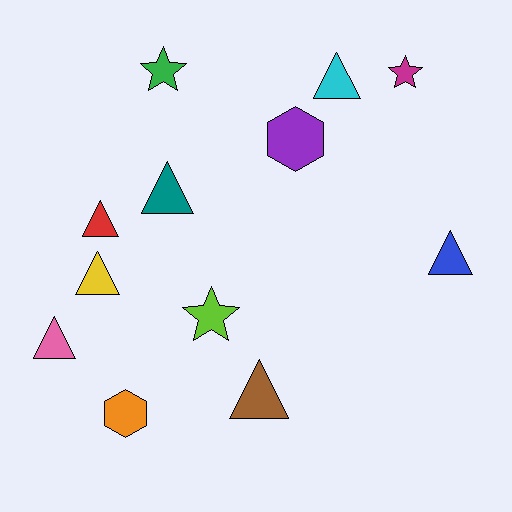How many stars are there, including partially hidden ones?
There are 3 stars.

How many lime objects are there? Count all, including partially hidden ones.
There is 1 lime object.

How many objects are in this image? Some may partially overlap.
There are 12 objects.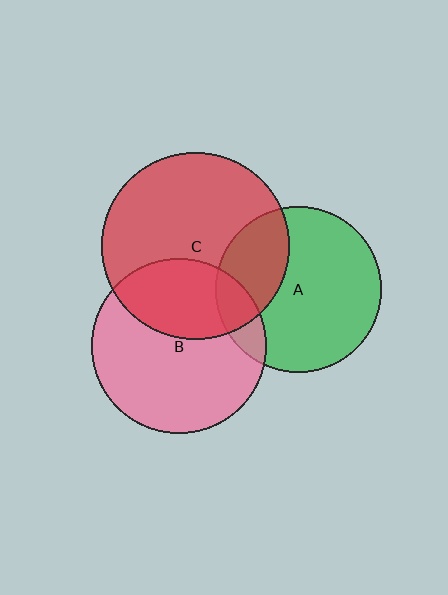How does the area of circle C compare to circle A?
Approximately 1.3 times.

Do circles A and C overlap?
Yes.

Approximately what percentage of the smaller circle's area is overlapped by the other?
Approximately 30%.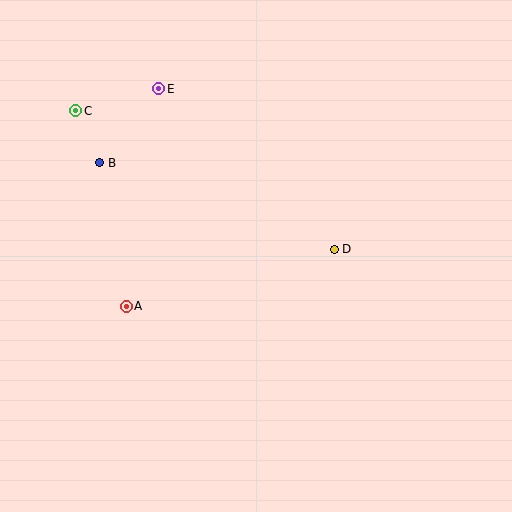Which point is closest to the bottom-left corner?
Point A is closest to the bottom-left corner.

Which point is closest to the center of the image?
Point D at (334, 249) is closest to the center.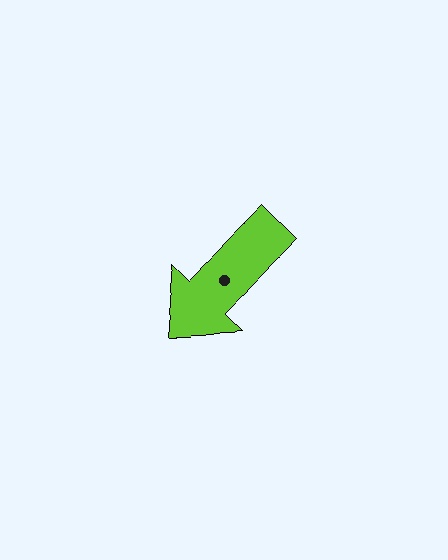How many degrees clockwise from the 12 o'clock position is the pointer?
Approximately 226 degrees.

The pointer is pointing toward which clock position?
Roughly 8 o'clock.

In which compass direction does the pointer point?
Southwest.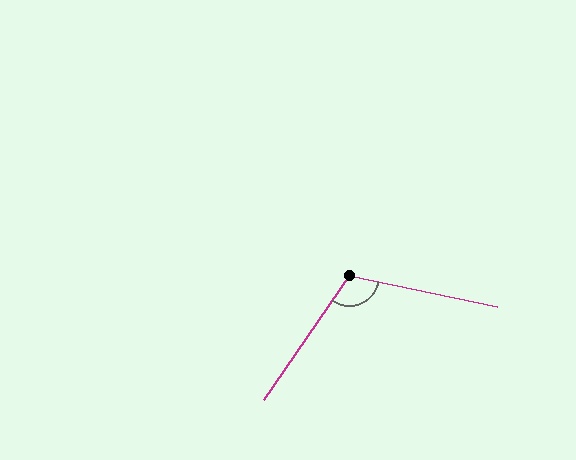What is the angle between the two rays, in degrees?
Approximately 113 degrees.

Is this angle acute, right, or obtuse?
It is obtuse.